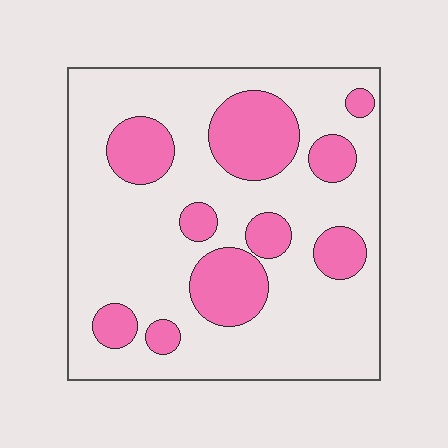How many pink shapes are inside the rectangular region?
10.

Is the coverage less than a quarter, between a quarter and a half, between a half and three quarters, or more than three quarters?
Between a quarter and a half.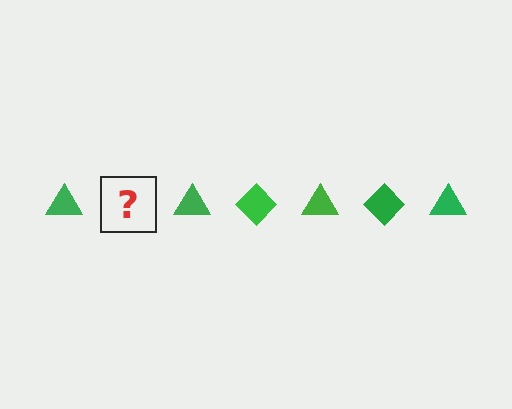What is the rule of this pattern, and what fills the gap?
The rule is that the pattern cycles through triangle, diamond shapes in green. The gap should be filled with a green diamond.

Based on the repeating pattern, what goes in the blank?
The blank should be a green diamond.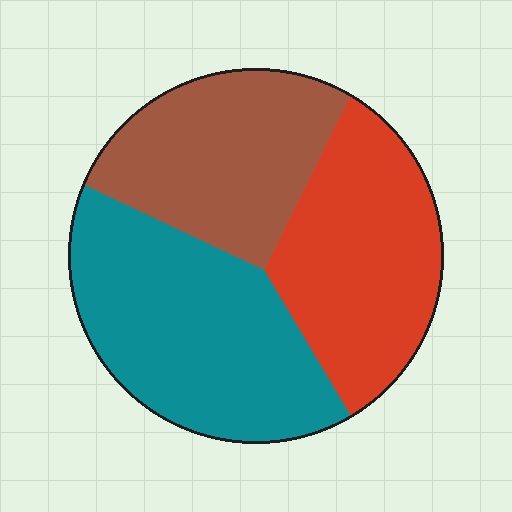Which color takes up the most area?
Teal, at roughly 40%.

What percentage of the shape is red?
Red covers roughly 30% of the shape.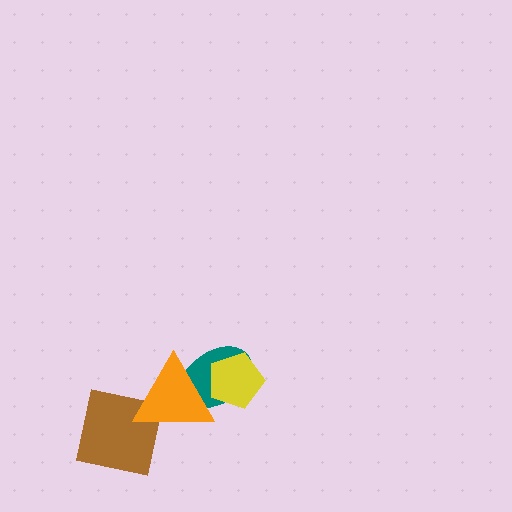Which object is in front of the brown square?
The orange triangle is in front of the brown square.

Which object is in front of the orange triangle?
The yellow pentagon is in front of the orange triangle.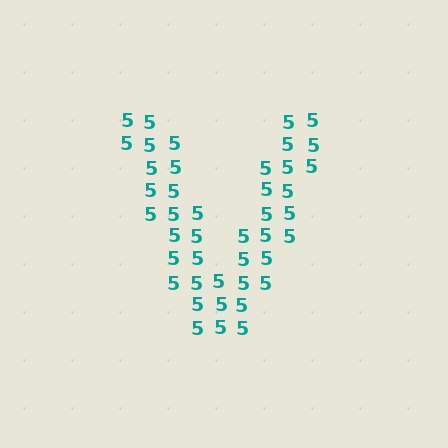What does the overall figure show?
The overall figure shows the letter V.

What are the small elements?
The small elements are digit 5's.